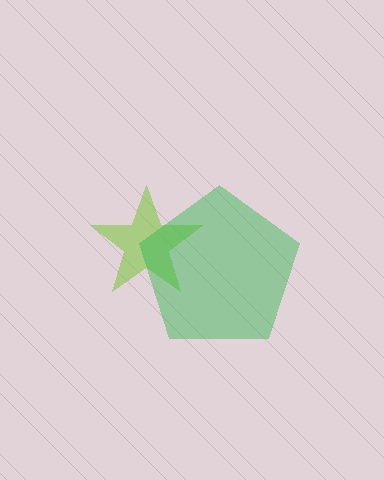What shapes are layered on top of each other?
The layered shapes are: a lime star, a green pentagon.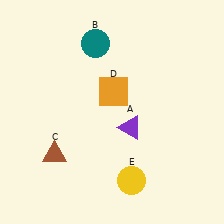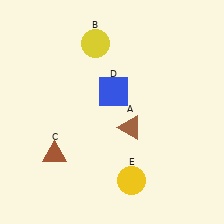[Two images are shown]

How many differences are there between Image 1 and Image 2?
There are 3 differences between the two images.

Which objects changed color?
A changed from purple to brown. B changed from teal to yellow. D changed from orange to blue.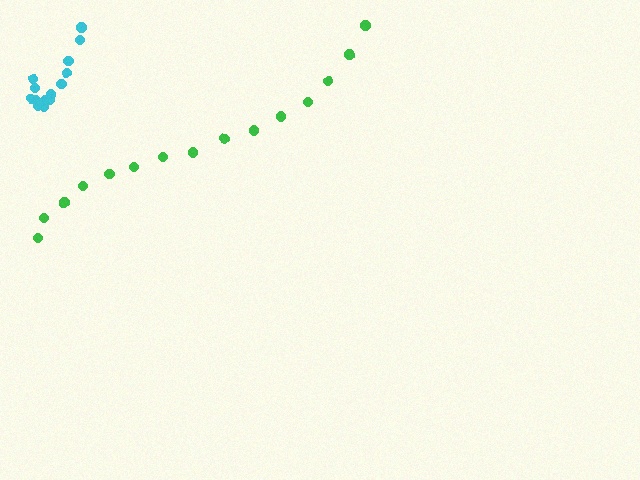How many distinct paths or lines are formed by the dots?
There are 2 distinct paths.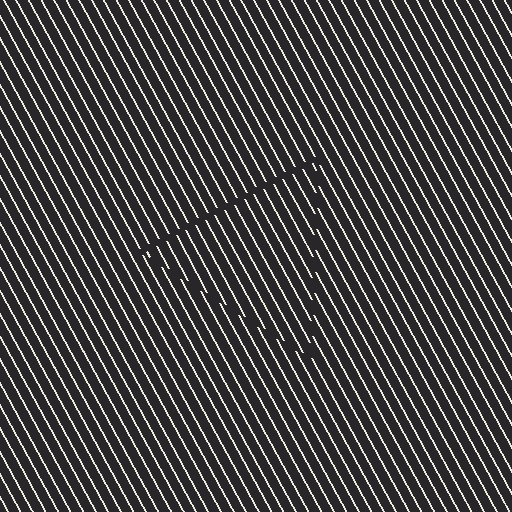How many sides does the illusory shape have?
3 sides — the line-ends trace a triangle.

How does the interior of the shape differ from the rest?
The interior of the shape contains the same grating, shifted by half a period — the contour is defined by the phase discontinuity where line-ends from the inner and outer gratings abut.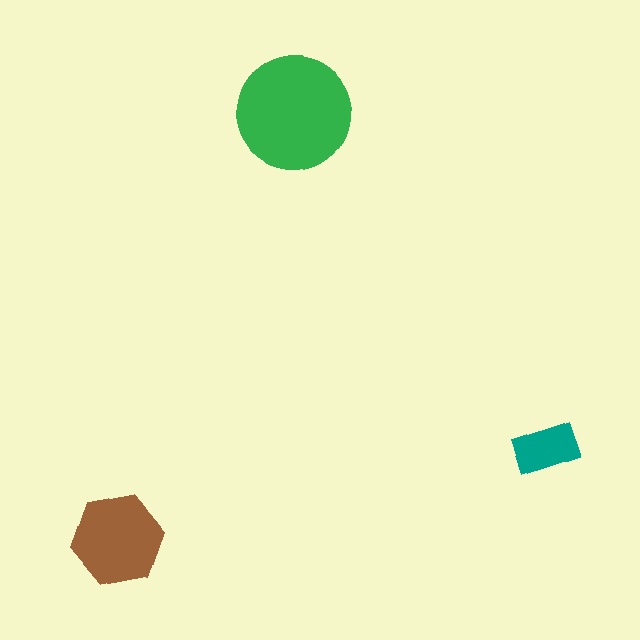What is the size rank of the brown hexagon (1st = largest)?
2nd.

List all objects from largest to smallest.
The green circle, the brown hexagon, the teal rectangle.